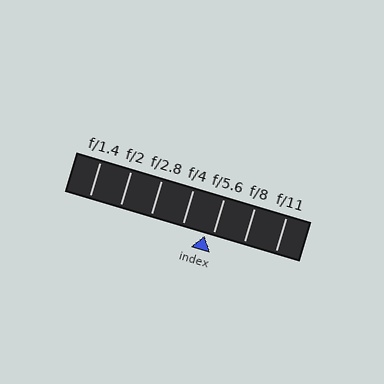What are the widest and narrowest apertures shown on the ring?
The widest aperture shown is f/1.4 and the narrowest is f/11.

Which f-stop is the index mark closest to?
The index mark is closest to f/5.6.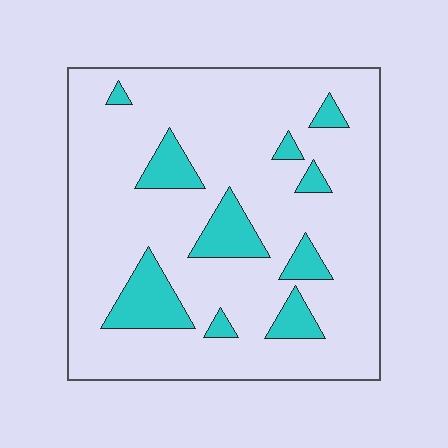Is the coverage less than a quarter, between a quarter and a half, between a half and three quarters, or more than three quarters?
Less than a quarter.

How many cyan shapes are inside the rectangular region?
10.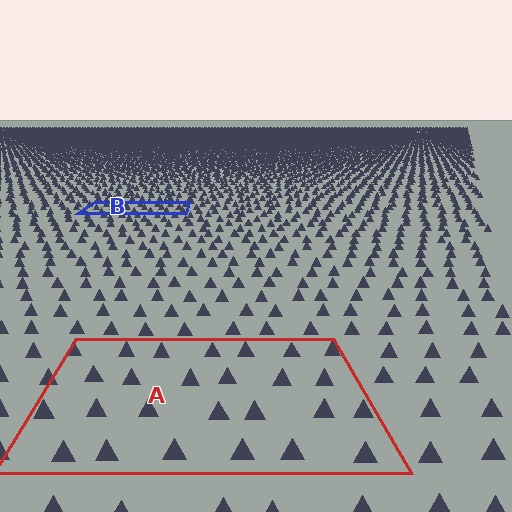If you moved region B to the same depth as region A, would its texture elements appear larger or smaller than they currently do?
They would appear larger. At a closer depth, the same texture elements are projected at a bigger on-screen size.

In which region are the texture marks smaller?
The texture marks are smaller in region B, because it is farther away.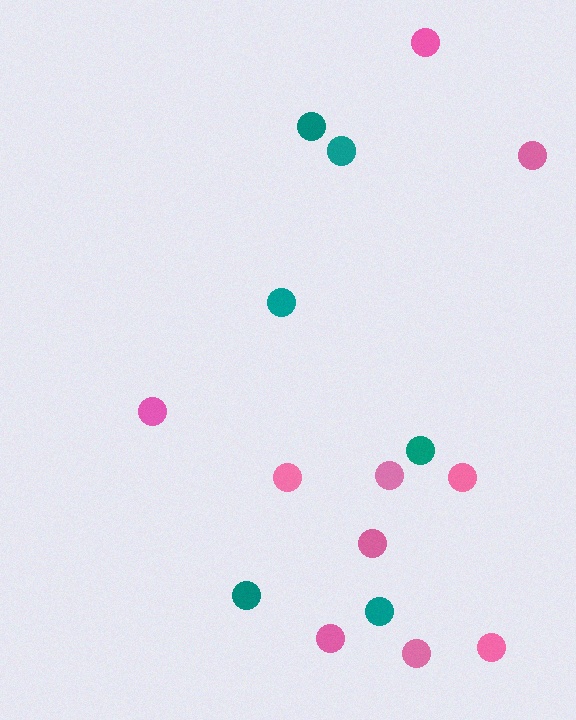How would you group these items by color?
There are 2 groups: one group of teal circles (6) and one group of pink circles (10).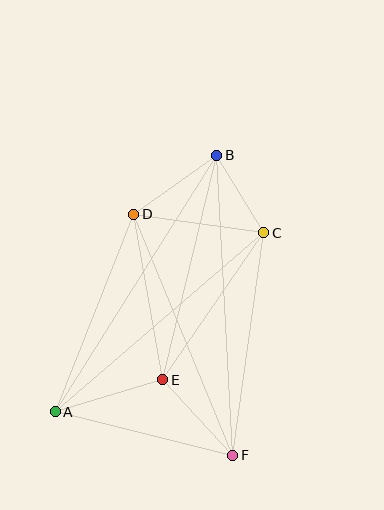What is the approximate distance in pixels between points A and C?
The distance between A and C is approximately 275 pixels.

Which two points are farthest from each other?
Points A and B are farthest from each other.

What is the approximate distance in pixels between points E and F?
The distance between E and F is approximately 103 pixels.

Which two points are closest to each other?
Points B and C are closest to each other.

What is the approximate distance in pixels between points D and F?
The distance between D and F is approximately 261 pixels.